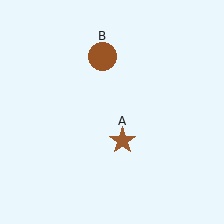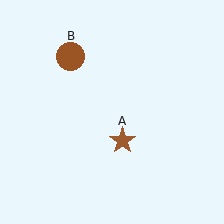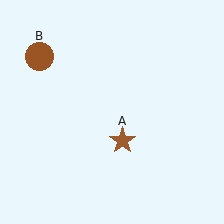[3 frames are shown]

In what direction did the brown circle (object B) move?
The brown circle (object B) moved left.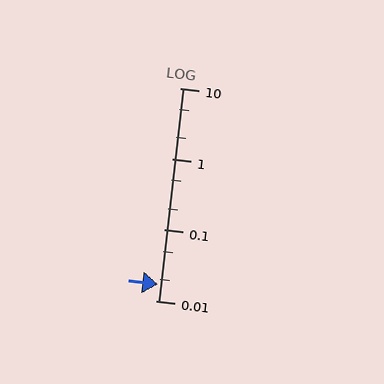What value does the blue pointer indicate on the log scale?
The pointer indicates approximately 0.017.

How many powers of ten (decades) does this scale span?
The scale spans 3 decades, from 0.01 to 10.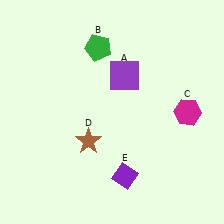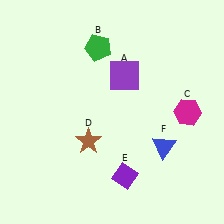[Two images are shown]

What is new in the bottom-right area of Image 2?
A blue triangle (F) was added in the bottom-right area of Image 2.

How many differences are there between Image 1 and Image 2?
There is 1 difference between the two images.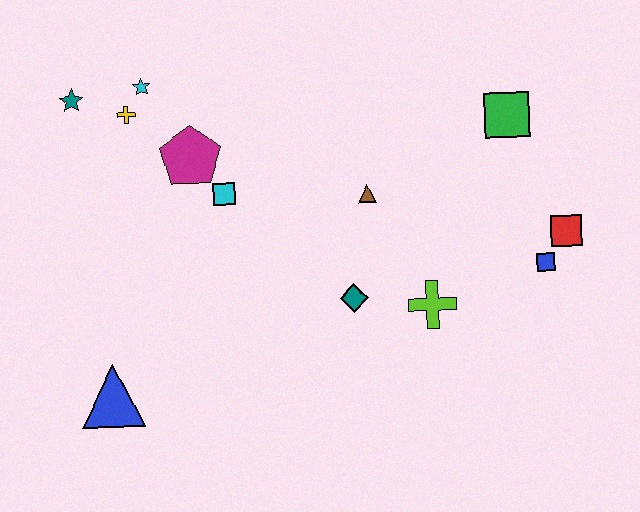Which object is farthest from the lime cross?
The teal star is farthest from the lime cross.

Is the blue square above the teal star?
No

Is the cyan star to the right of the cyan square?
No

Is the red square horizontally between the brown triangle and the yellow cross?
No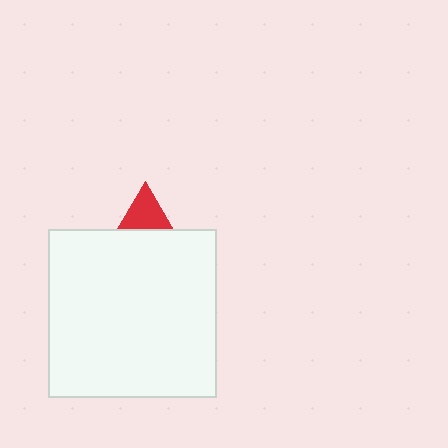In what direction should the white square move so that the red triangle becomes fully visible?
The white square should move down. That is the shortest direction to clear the overlap and leave the red triangle fully visible.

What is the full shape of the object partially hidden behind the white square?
The partially hidden object is a red triangle.